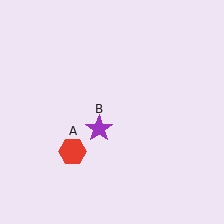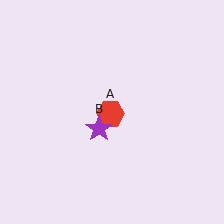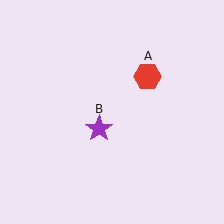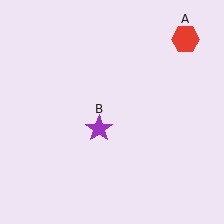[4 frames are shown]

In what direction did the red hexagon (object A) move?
The red hexagon (object A) moved up and to the right.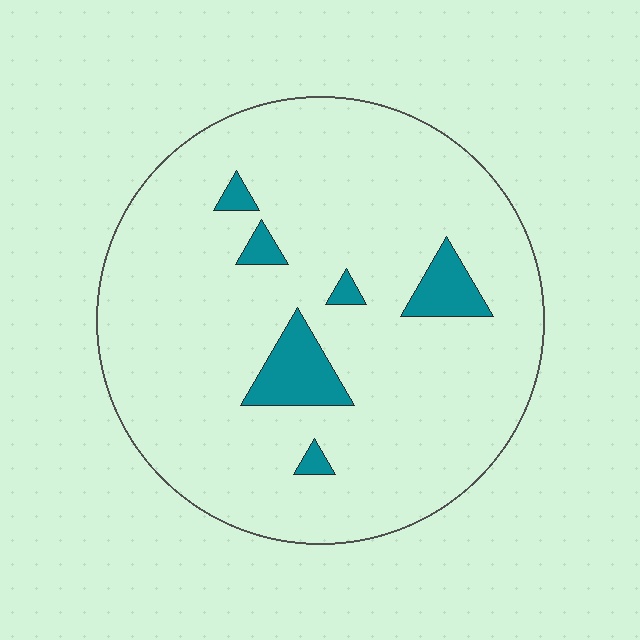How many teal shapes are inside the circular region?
6.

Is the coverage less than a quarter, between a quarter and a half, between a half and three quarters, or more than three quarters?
Less than a quarter.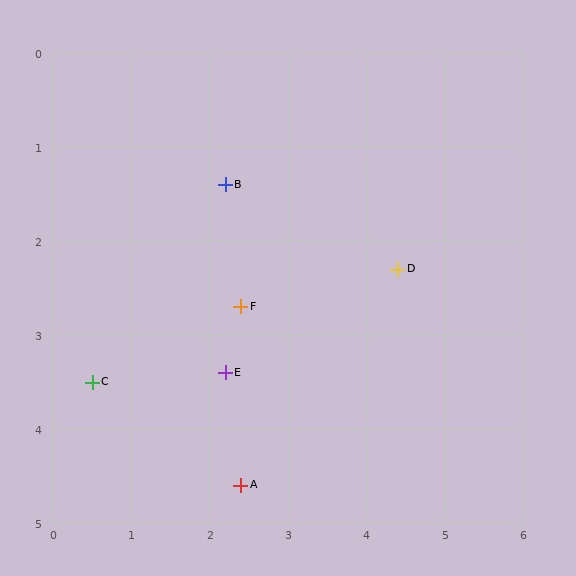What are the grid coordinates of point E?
Point E is at approximately (2.2, 3.4).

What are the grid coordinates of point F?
Point F is at approximately (2.4, 2.7).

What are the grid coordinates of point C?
Point C is at approximately (0.5, 3.5).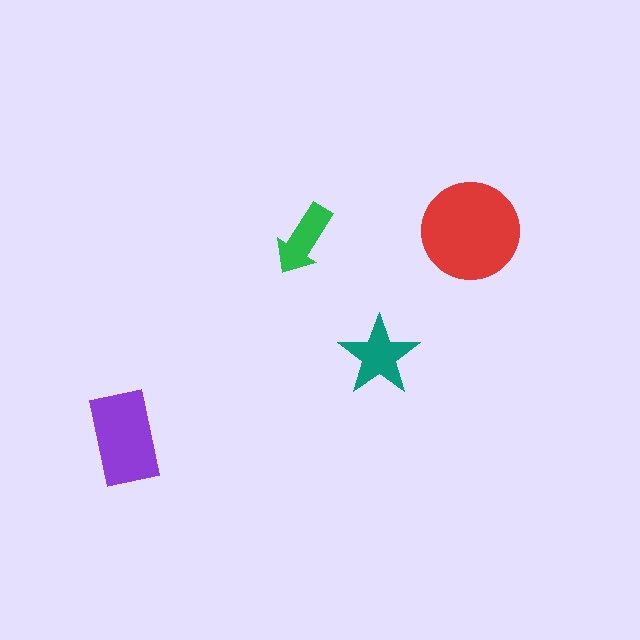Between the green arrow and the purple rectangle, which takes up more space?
The purple rectangle.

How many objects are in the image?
There are 4 objects in the image.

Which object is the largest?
The red circle.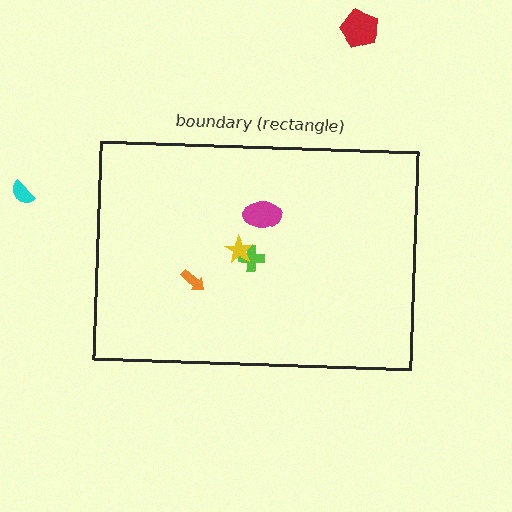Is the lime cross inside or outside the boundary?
Inside.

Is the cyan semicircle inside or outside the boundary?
Outside.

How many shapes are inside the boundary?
4 inside, 2 outside.